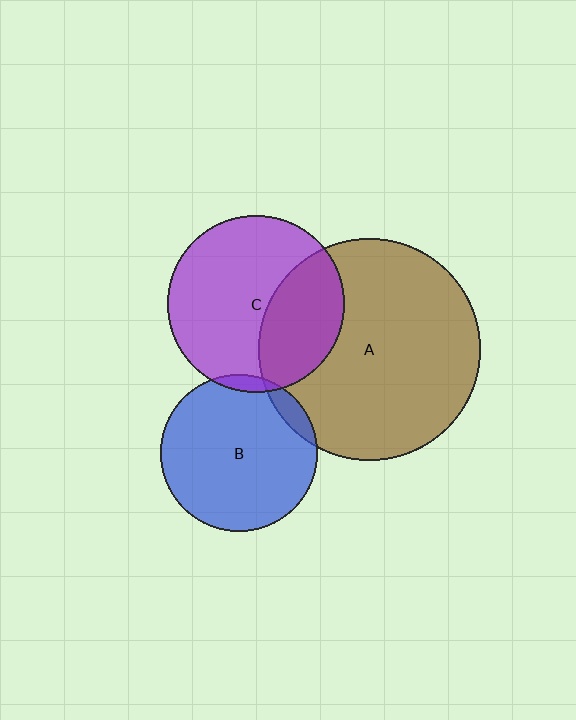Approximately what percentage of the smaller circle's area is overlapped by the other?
Approximately 35%.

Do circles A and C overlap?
Yes.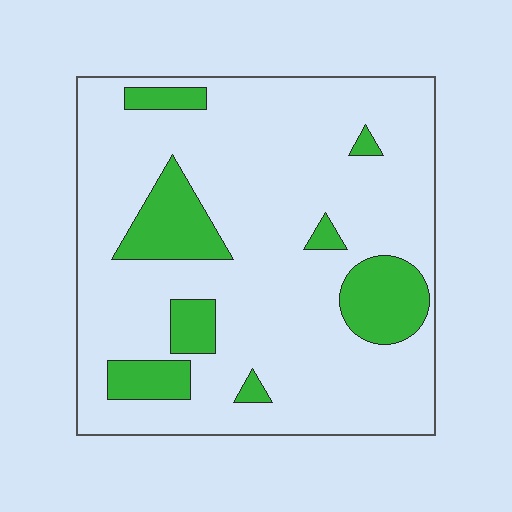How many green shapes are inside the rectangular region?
8.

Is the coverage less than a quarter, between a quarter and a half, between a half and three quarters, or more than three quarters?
Less than a quarter.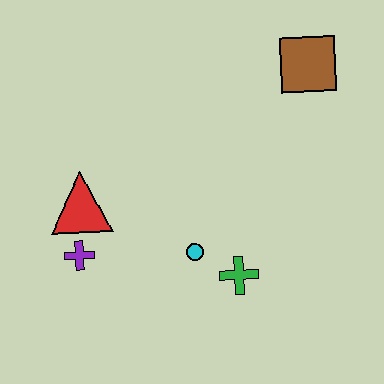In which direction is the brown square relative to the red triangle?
The brown square is to the right of the red triangle.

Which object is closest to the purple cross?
The red triangle is closest to the purple cross.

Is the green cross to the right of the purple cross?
Yes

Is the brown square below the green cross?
No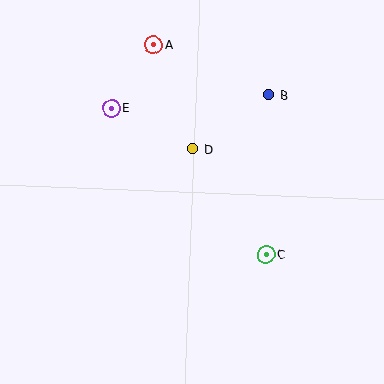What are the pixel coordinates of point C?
Point C is at (266, 254).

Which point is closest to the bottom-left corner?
Point C is closest to the bottom-left corner.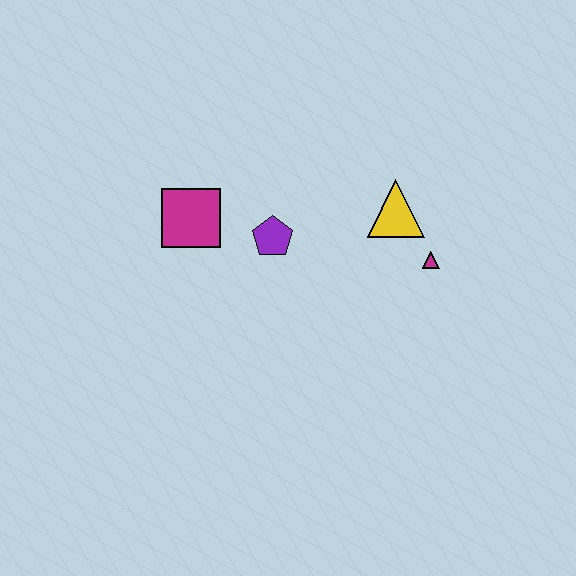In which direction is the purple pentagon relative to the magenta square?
The purple pentagon is to the right of the magenta square.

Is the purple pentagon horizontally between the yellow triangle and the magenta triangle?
No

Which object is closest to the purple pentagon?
The magenta square is closest to the purple pentagon.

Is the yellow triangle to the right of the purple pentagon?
Yes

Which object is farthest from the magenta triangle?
The magenta square is farthest from the magenta triangle.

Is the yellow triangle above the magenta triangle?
Yes